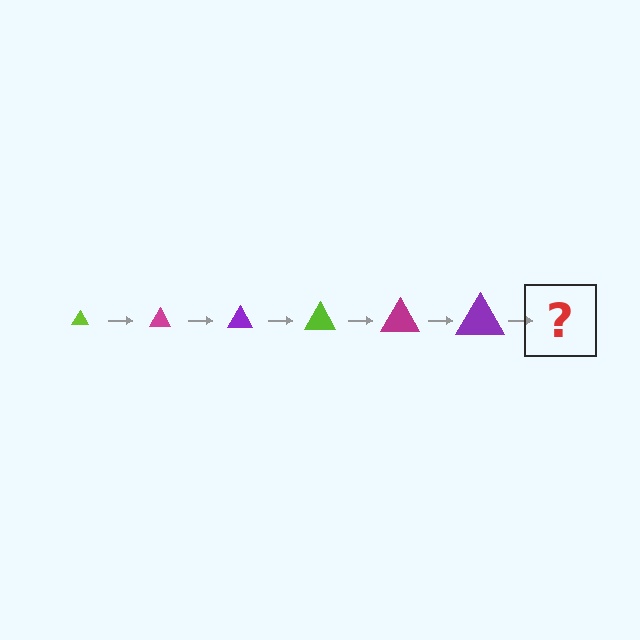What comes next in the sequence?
The next element should be a lime triangle, larger than the previous one.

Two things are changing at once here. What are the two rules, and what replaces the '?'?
The two rules are that the triangle grows larger each step and the color cycles through lime, magenta, and purple. The '?' should be a lime triangle, larger than the previous one.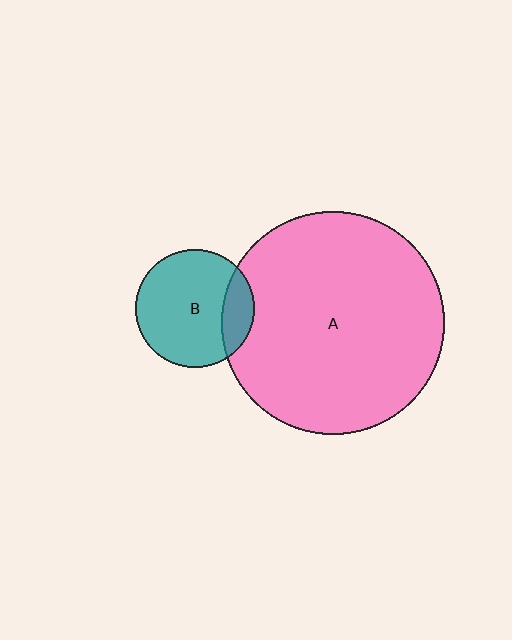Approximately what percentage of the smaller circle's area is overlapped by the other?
Approximately 20%.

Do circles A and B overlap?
Yes.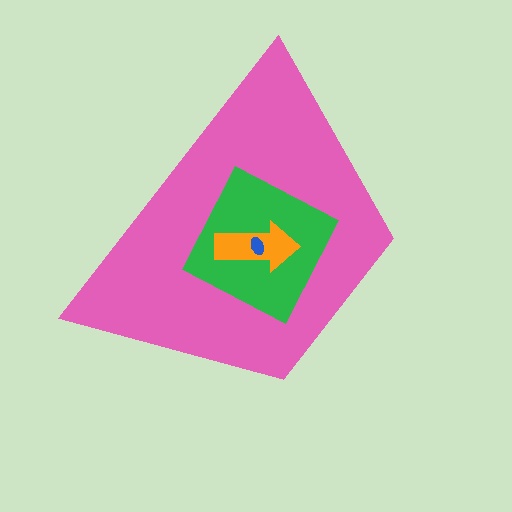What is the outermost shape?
The pink trapezoid.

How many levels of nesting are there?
4.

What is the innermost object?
The blue ellipse.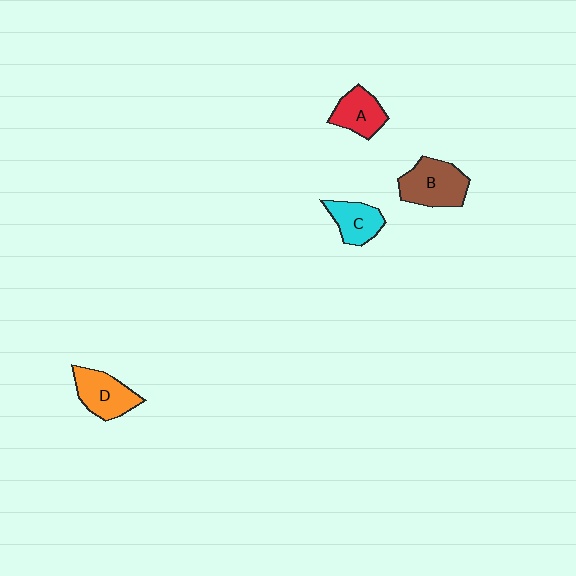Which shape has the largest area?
Shape B (brown).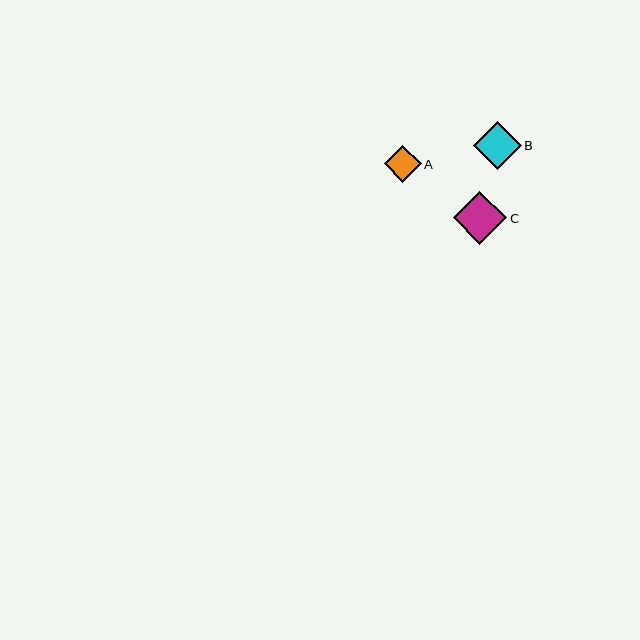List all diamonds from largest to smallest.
From largest to smallest: C, B, A.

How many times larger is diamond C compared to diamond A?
Diamond C is approximately 1.5 times the size of diamond A.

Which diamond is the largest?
Diamond C is the largest with a size of approximately 54 pixels.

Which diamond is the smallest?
Diamond A is the smallest with a size of approximately 37 pixels.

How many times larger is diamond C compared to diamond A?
Diamond C is approximately 1.5 times the size of diamond A.